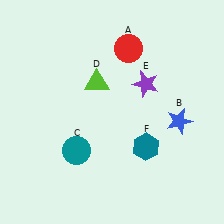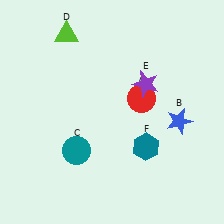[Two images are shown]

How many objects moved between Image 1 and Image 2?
2 objects moved between the two images.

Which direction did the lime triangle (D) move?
The lime triangle (D) moved up.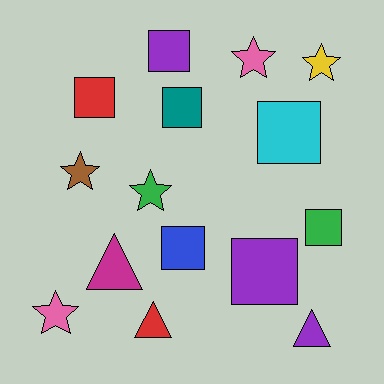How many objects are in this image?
There are 15 objects.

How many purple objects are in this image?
There are 3 purple objects.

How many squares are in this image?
There are 7 squares.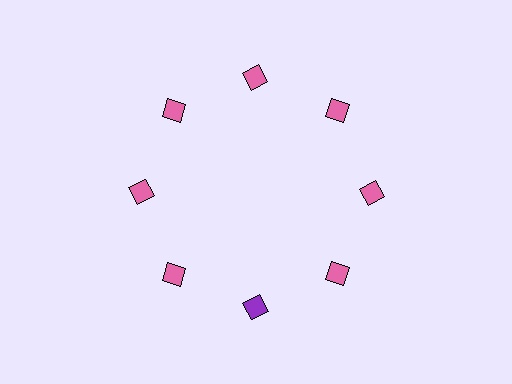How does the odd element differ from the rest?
It has a different color: purple instead of pink.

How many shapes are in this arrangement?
There are 8 shapes arranged in a ring pattern.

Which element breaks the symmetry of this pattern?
The purple diamond at roughly the 6 o'clock position breaks the symmetry. All other shapes are pink diamonds.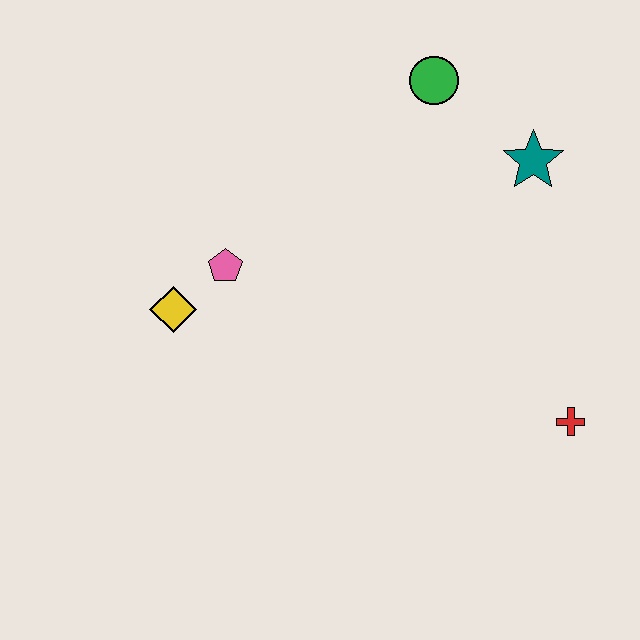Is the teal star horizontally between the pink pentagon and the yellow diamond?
No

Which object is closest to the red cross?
The teal star is closest to the red cross.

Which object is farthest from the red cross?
The yellow diamond is farthest from the red cross.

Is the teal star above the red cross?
Yes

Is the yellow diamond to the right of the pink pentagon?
No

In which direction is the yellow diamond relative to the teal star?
The yellow diamond is to the left of the teal star.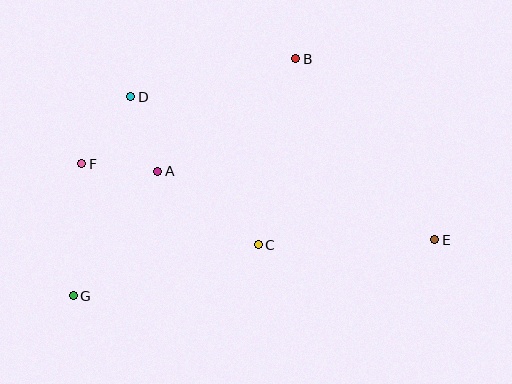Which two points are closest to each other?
Points A and F are closest to each other.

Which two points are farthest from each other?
Points E and G are farthest from each other.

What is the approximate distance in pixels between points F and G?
The distance between F and G is approximately 132 pixels.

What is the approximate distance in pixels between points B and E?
The distance between B and E is approximately 228 pixels.